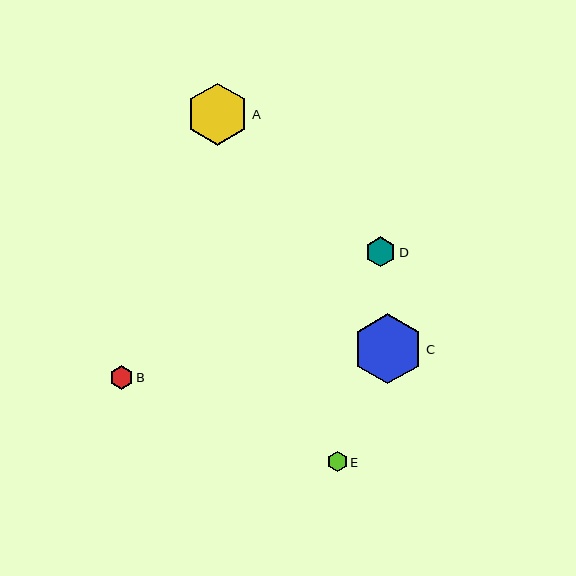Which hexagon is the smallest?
Hexagon E is the smallest with a size of approximately 20 pixels.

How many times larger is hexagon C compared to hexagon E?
Hexagon C is approximately 3.5 times the size of hexagon E.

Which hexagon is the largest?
Hexagon C is the largest with a size of approximately 70 pixels.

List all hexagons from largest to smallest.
From largest to smallest: C, A, D, B, E.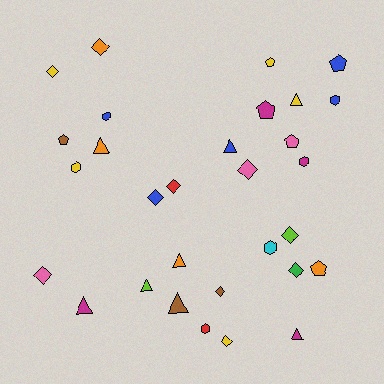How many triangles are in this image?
There are 8 triangles.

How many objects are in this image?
There are 30 objects.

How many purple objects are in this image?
There are no purple objects.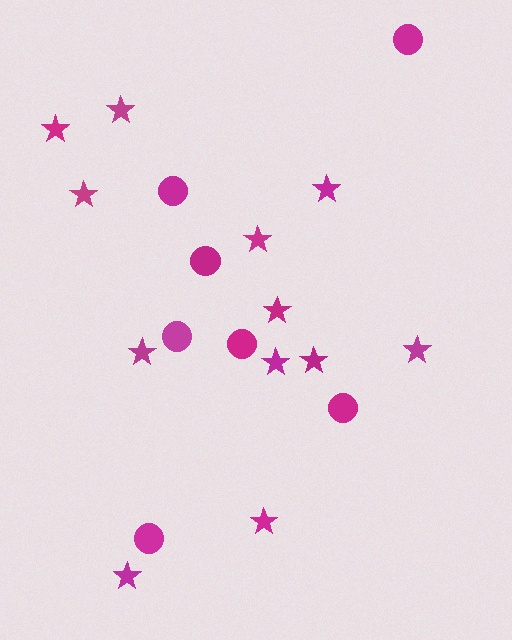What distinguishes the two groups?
There are 2 groups: one group of stars (12) and one group of circles (7).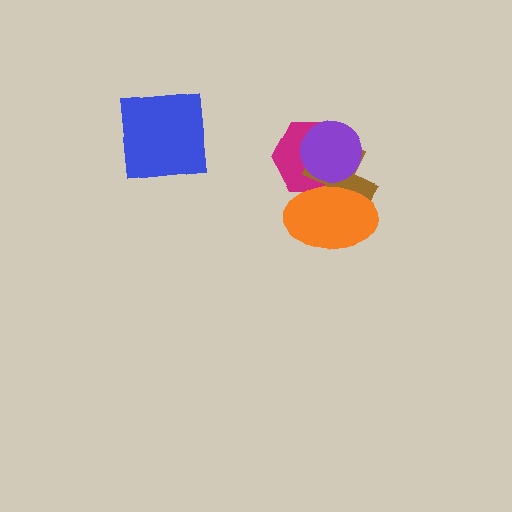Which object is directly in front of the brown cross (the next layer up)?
The purple circle is directly in front of the brown cross.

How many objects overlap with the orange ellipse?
3 objects overlap with the orange ellipse.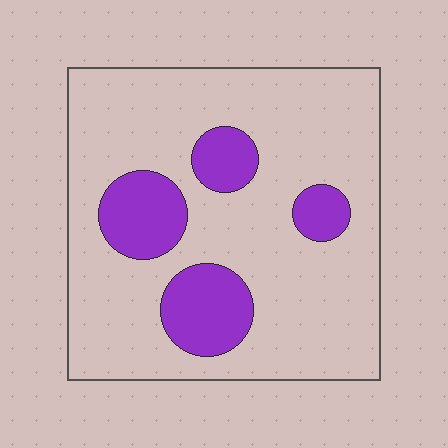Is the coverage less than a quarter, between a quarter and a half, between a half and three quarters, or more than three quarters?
Less than a quarter.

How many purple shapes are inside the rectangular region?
4.